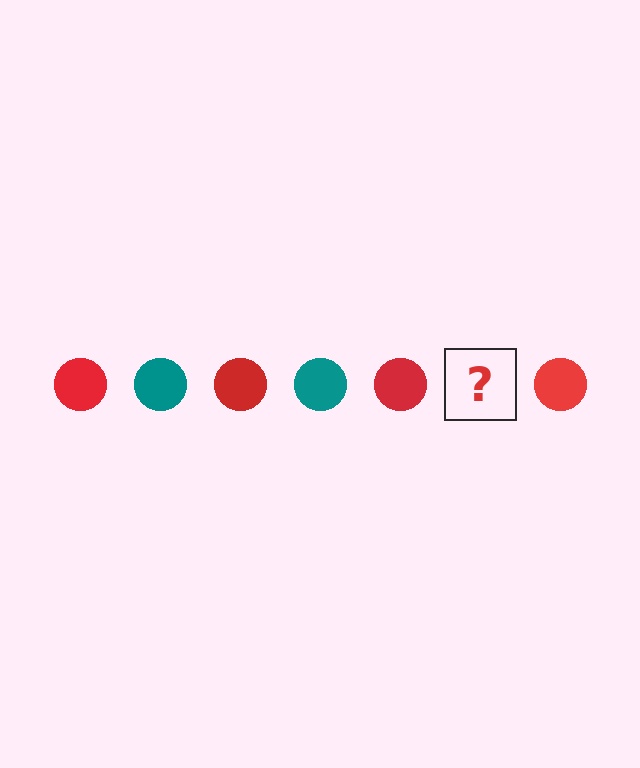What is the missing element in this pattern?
The missing element is a teal circle.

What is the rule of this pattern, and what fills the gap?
The rule is that the pattern cycles through red, teal circles. The gap should be filled with a teal circle.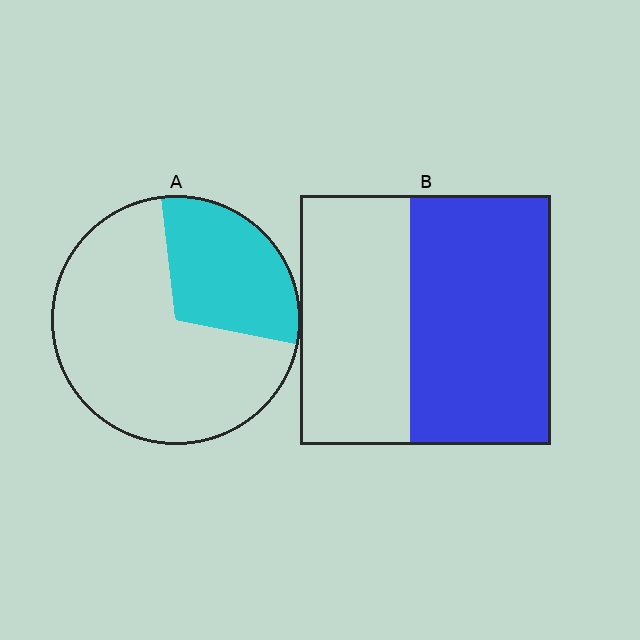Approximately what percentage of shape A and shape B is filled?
A is approximately 30% and B is approximately 55%.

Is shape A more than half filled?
No.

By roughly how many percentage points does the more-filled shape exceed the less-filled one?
By roughly 25 percentage points (B over A).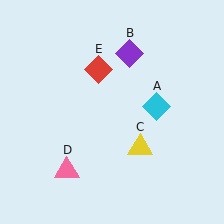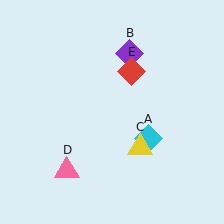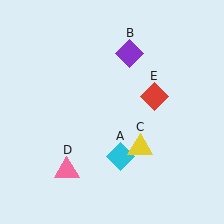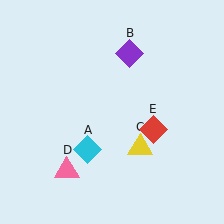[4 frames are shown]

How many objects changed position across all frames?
2 objects changed position: cyan diamond (object A), red diamond (object E).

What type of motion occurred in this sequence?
The cyan diamond (object A), red diamond (object E) rotated clockwise around the center of the scene.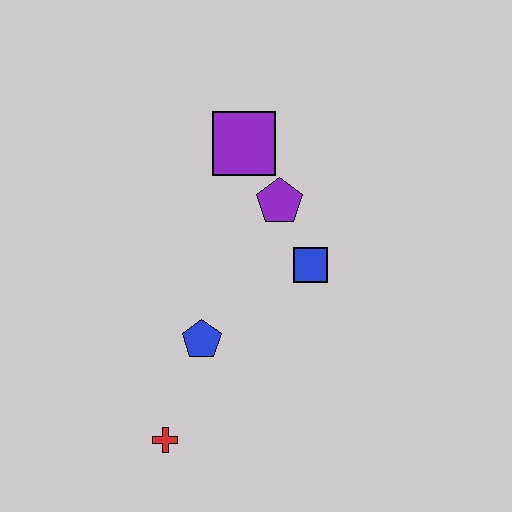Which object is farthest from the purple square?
The red cross is farthest from the purple square.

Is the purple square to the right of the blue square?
No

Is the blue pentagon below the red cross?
No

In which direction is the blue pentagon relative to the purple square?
The blue pentagon is below the purple square.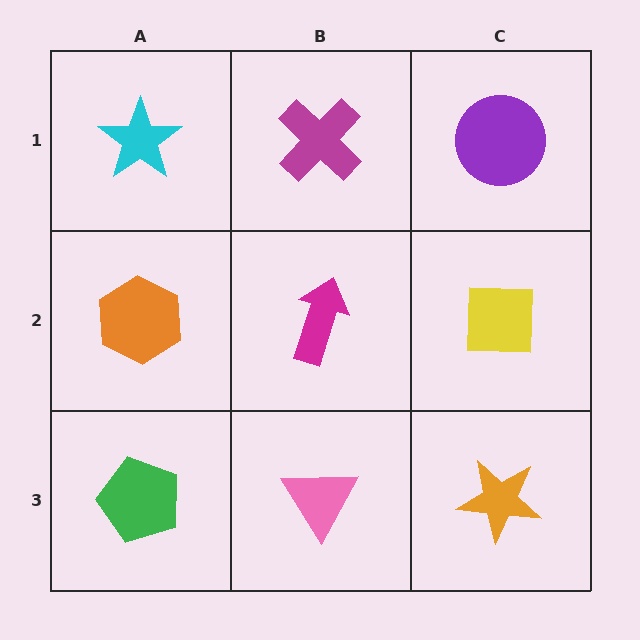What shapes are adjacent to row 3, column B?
A magenta arrow (row 2, column B), a green pentagon (row 3, column A), an orange star (row 3, column C).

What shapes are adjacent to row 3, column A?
An orange hexagon (row 2, column A), a pink triangle (row 3, column B).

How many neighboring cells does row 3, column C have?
2.